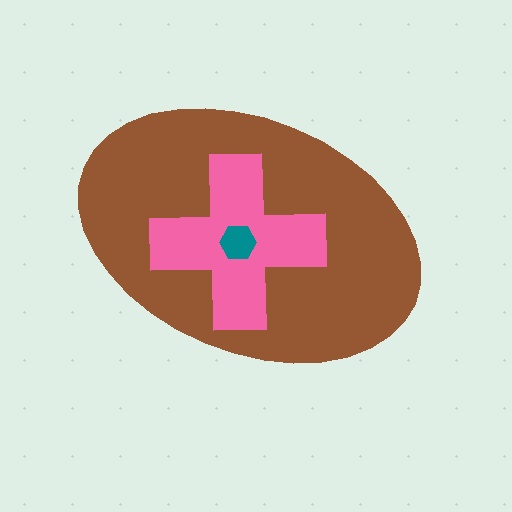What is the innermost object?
The teal hexagon.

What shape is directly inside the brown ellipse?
The pink cross.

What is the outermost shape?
The brown ellipse.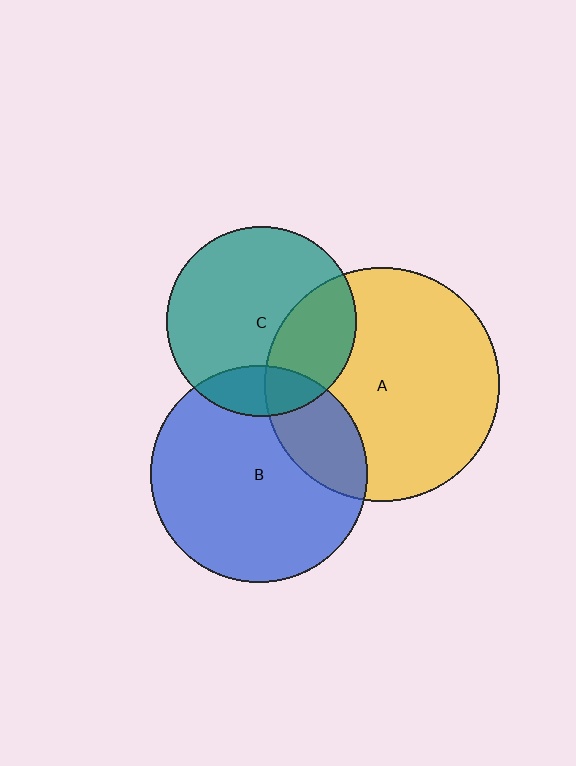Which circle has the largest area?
Circle A (yellow).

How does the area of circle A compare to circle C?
Approximately 1.5 times.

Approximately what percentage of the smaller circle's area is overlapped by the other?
Approximately 15%.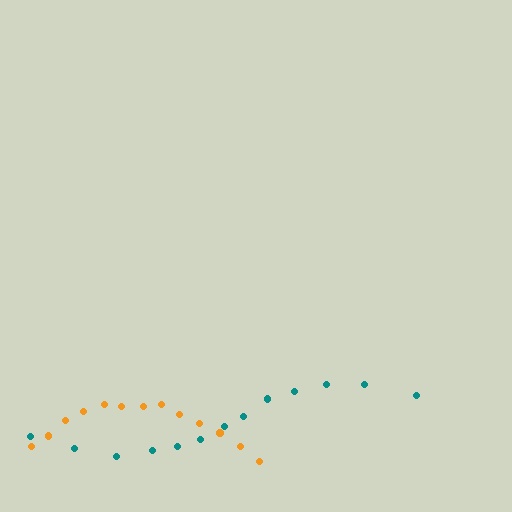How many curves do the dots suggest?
There are 2 distinct paths.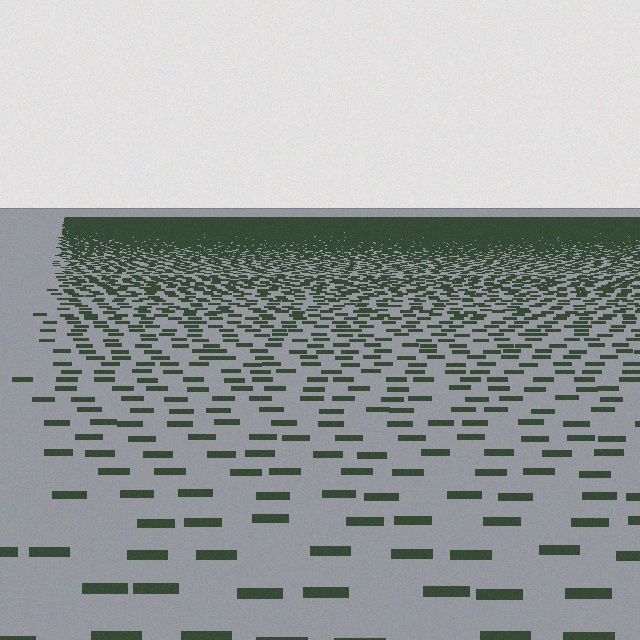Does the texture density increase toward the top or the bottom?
Density increases toward the top.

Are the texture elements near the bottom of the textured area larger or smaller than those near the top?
Larger. Near the bottom, elements are closer to the viewer and appear at a bigger on-screen size.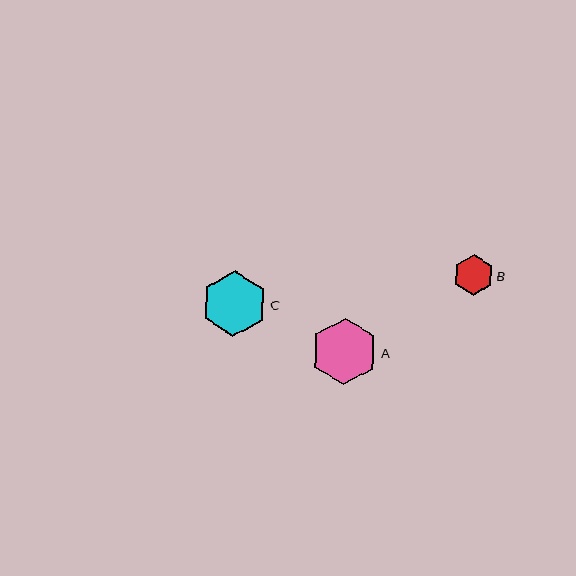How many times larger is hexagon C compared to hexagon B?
Hexagon C is approximately 1.6 times the size of hexagon B.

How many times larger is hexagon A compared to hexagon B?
Hexagon A is approximately 1.7 times the size of hexagon B.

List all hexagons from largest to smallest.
From largest to smallest: A, C, B.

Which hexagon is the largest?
Hexagon A is the largest with a size of approximately 67 pixels.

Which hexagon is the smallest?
Hexagon B is the smallest with a size of approximately 40 pixels.